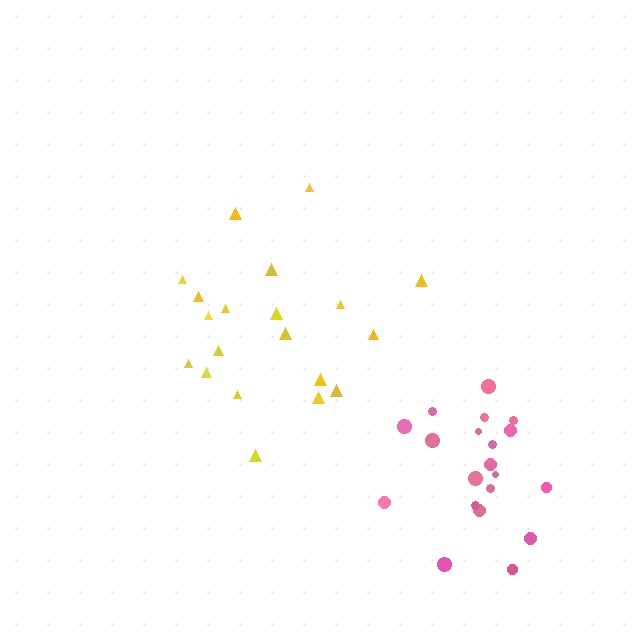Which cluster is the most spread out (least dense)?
Yellow.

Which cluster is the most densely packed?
Pink.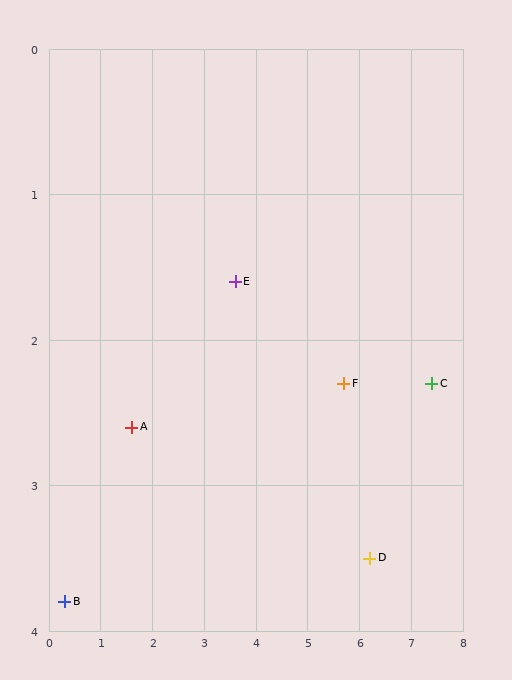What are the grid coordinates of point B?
Point B is at approximately (0.3, 3.8).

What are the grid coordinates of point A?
Point A is at approximately (1.6, 2.6).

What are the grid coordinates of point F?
Point F is at approximately (5.7, 2.3).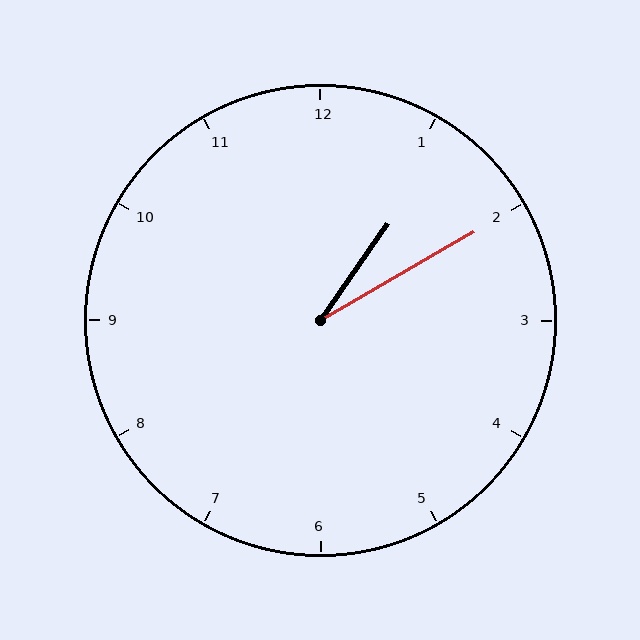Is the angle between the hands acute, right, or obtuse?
It is acute.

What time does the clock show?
1:10.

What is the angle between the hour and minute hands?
Approximately 25 degrees.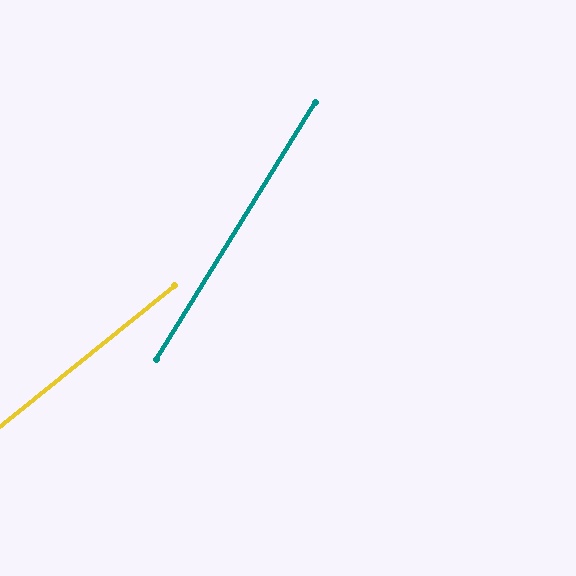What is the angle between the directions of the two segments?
Approximately 19 degrees.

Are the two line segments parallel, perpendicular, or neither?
Neither parallel nor perpendicular — they differ by about 19°.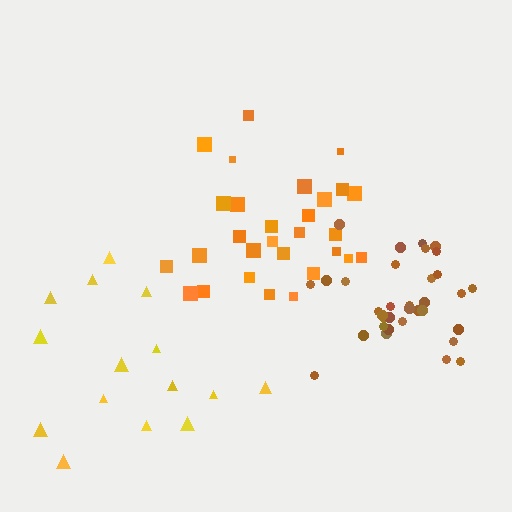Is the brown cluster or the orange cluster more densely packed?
Brown.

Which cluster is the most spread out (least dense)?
Yellow.